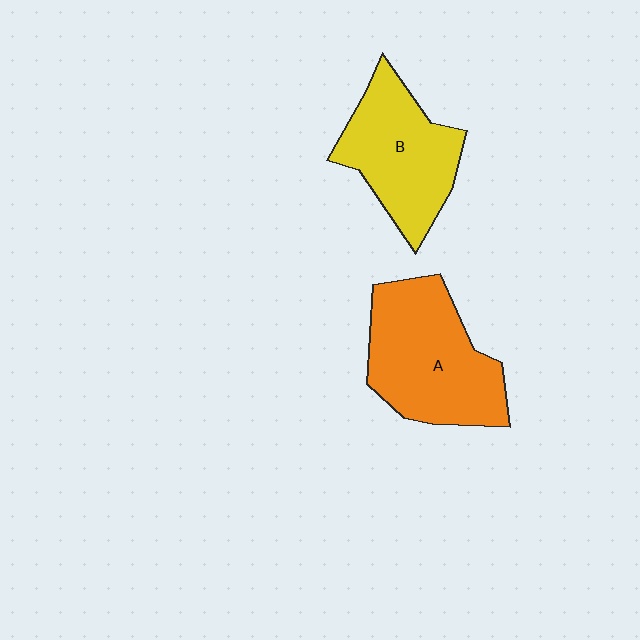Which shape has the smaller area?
Shape B (yellow).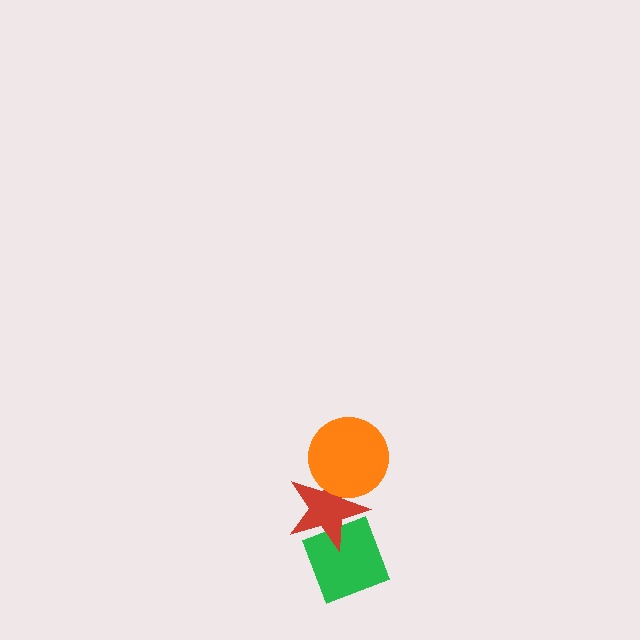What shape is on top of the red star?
The orange circle is on top of the red star.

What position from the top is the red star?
The red star is 2nd from the top.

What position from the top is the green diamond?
The green diamond is 3rd from the top.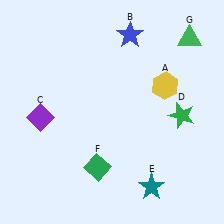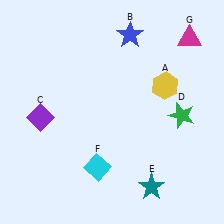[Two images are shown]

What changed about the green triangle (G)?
In Image 1, G is green. In Image 2, it changed to magenta.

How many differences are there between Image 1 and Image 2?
There are 2 differences between the two images.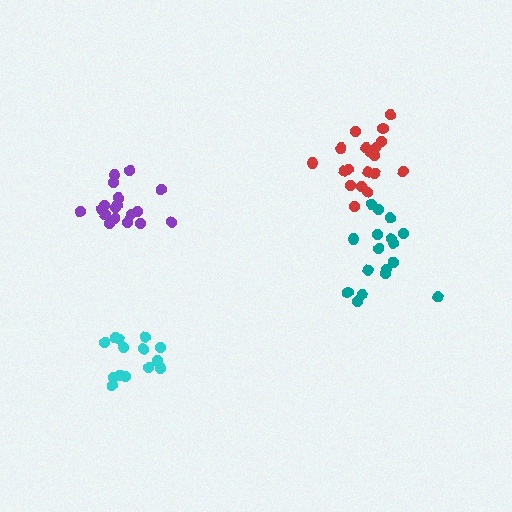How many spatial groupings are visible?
There are 4 spatial groupings.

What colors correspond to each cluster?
The clusters are colored: purple, red, cyan, teal.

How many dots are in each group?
Group 1: 18 dots, Group 2: 19 dots, Group 3: 14 dots, Group 4: 17 dots (68 total).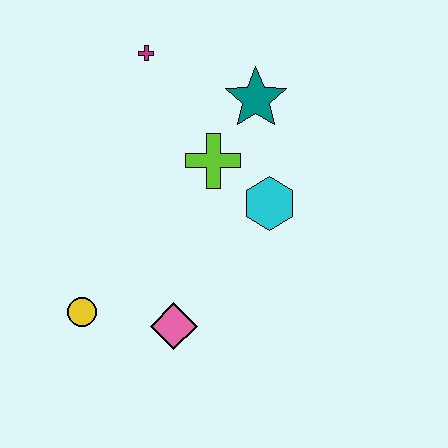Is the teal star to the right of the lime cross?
Yes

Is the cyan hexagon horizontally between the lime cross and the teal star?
No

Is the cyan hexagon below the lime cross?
Yes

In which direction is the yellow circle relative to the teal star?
The yellow circle is below the teal star.